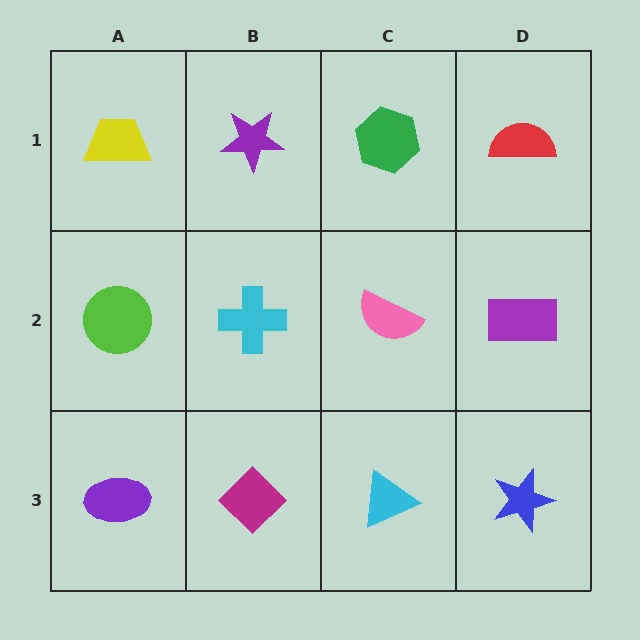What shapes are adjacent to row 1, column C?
A pink semicircle (row 2, column C), a purple star (row 1, column B), a red semicircle (row 1, column D).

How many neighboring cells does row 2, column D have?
3.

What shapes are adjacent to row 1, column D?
A purple rectangle (row 2, column D), a green hexagon (row 1, column C).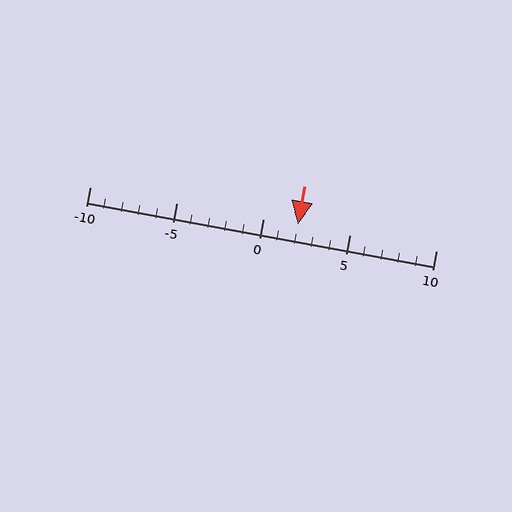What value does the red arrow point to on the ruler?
The red arrow points to approximately 2.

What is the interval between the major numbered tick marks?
The major tick marks are spaced 5 units apart.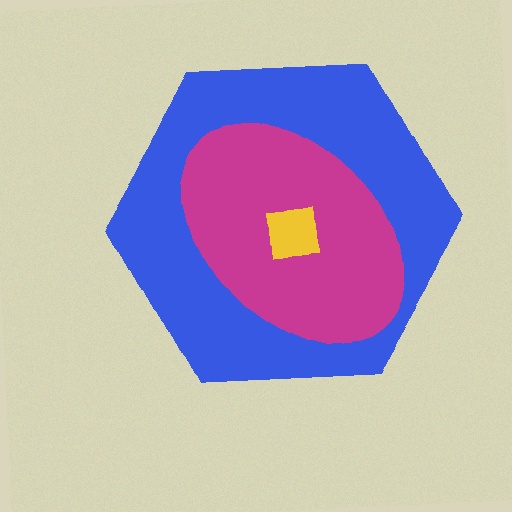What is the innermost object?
The yellow square.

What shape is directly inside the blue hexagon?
The magenta ellipse.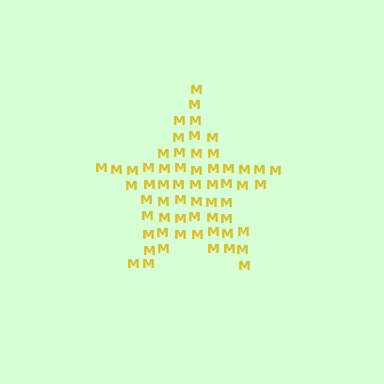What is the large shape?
The large shape is a star.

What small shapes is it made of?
It is made of small letter M's.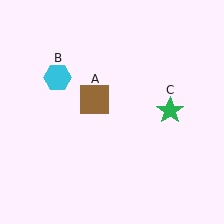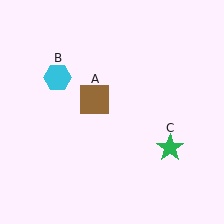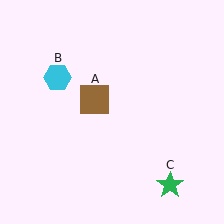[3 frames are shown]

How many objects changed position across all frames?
1 object changed position: green star (object C).